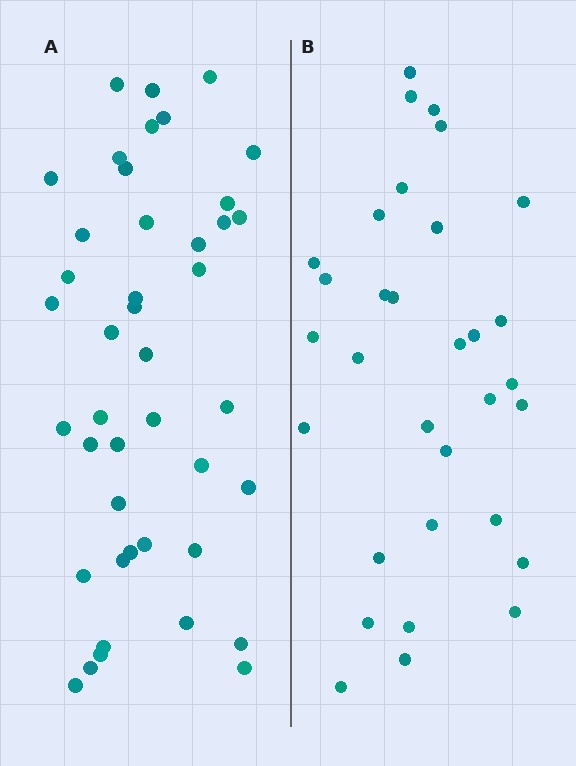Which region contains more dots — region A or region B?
Region A (the left region) has more dots.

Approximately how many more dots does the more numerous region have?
Region A has roughly 12 or so more dots than region B.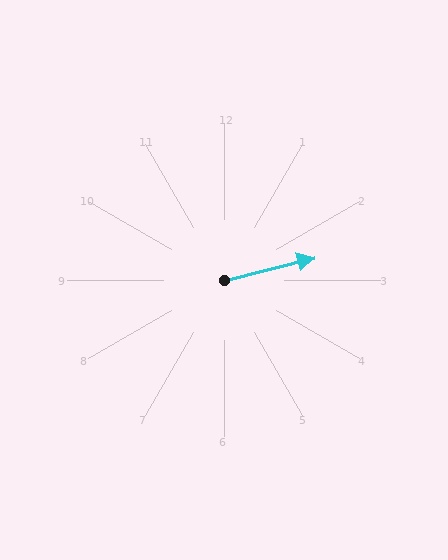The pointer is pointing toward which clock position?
Roughly 3 o'clock.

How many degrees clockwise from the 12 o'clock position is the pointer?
Approximately 76 degrees.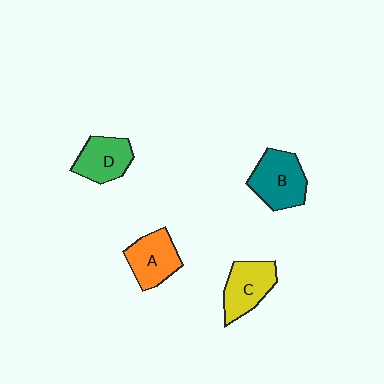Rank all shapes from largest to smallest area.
From largest to smallest: B (teal), C (yellow), A (orange), D (green).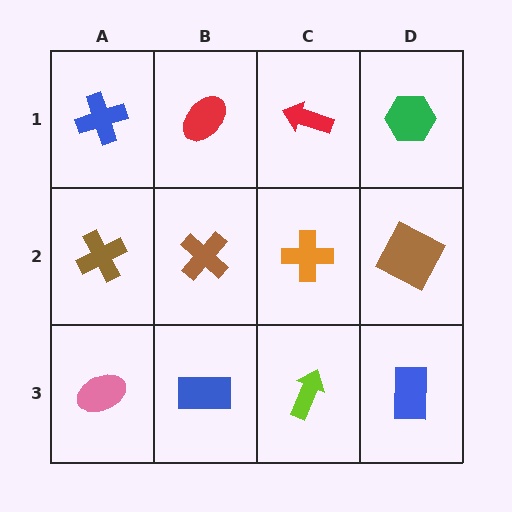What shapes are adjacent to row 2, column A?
A blue cross (row 1, column A), a pink ellipse (row 3, column A), a brown cross (row 2, column B).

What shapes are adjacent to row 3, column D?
A brown square (row 2, column D), a lime arrow (row 3, column C).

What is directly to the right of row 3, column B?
A lime arrow.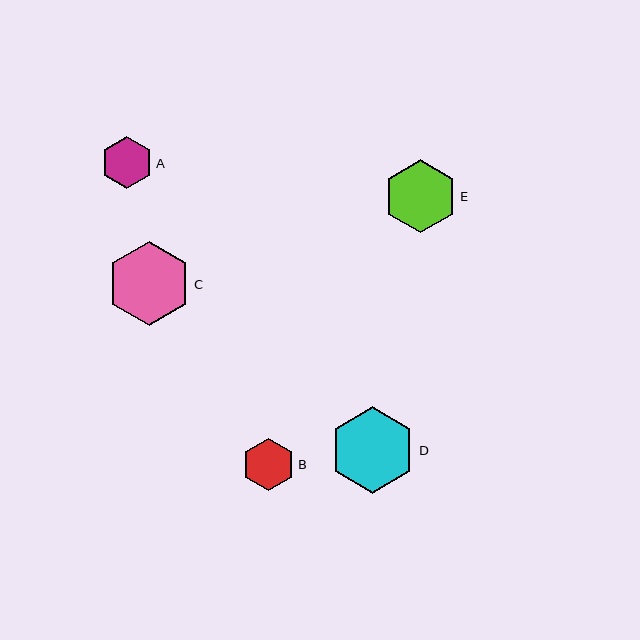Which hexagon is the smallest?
Hexagon B is the smallest with a size of approximately 52 pixels.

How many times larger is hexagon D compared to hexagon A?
Hexagon D is approximately 1.7 times the size of hexagon A.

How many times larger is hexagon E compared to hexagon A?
Hexagon E is approximately 1.4 times the size of hexagon A.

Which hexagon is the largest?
Hexagon D is the largest with a size of approximately 86 pixels.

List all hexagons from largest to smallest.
From largest to smallest: D, C, E, A, B.